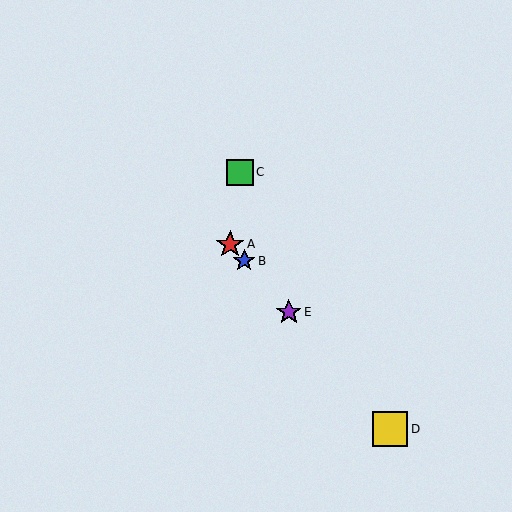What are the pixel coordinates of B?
Object B is at (244, 261).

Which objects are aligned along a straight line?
Objects A, B, D, E are aligned along a straight line.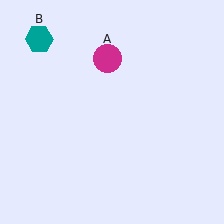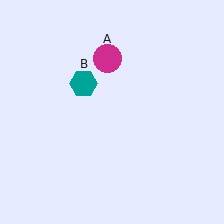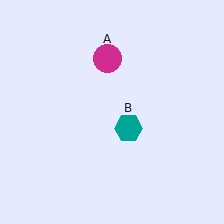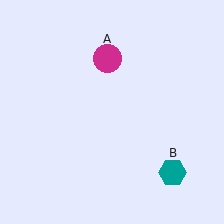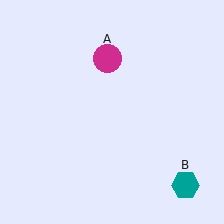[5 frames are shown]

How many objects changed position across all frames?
1 object changed position: teal hexagon (object B).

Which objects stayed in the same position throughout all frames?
Magenta circle (object A) remained stationary.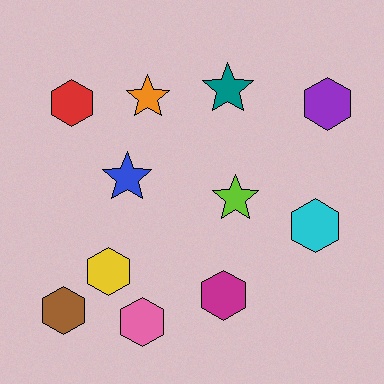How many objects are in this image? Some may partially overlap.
There are 11 objects.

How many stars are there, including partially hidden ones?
There are 4 stars.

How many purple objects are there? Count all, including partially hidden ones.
There is 1 purple object.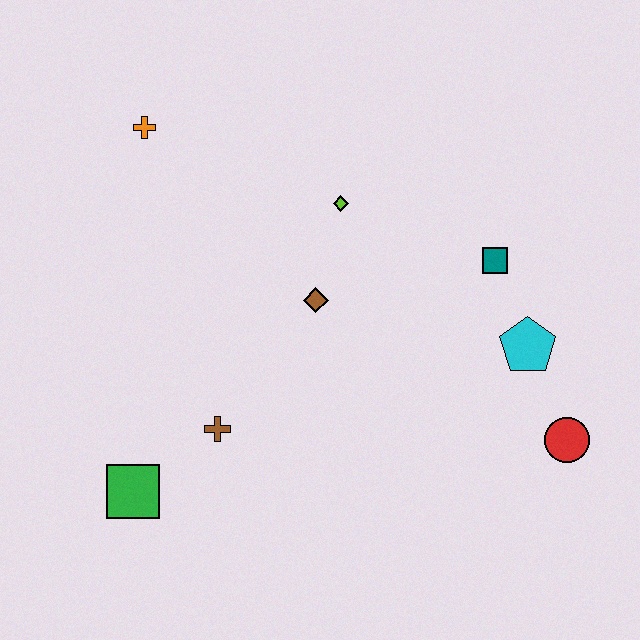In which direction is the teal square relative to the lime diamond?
The teal square is to the right of the lime diamond.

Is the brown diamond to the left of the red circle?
Yes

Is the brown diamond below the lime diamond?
Yes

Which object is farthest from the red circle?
The orange cross is farthest from the red circle.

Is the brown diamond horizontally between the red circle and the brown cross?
Yes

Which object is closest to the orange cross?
The lime diamond is closest to the orange cross.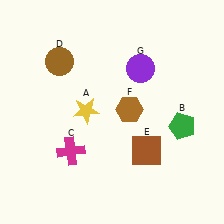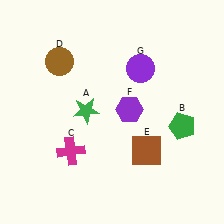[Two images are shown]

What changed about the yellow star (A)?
In Image 1, A is yellow. In Image 2, it changed to green.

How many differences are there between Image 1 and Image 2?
There are 2 differences between the two images.